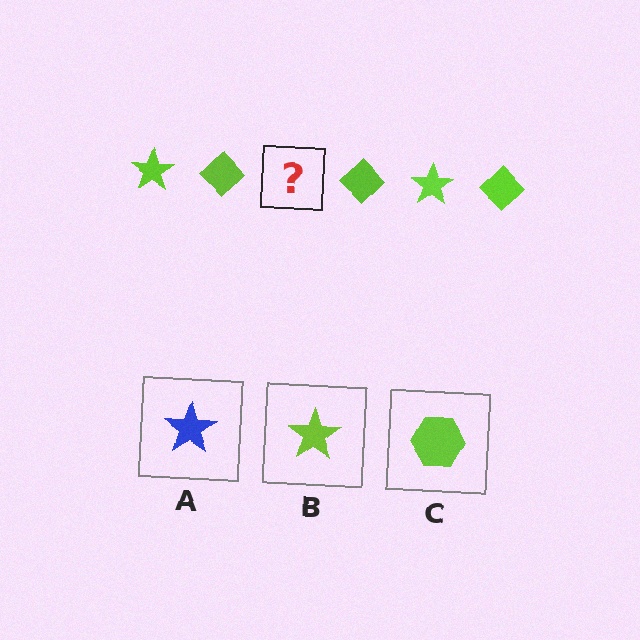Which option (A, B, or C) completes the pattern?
B.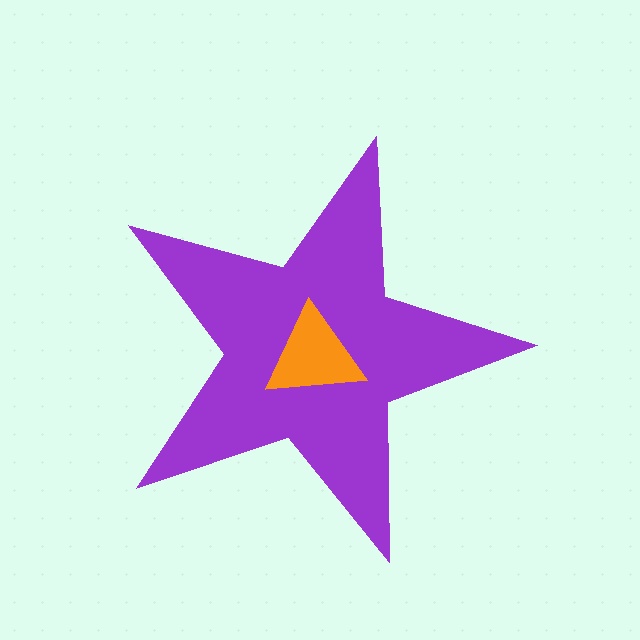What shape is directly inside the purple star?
The orange triangle.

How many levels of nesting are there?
2.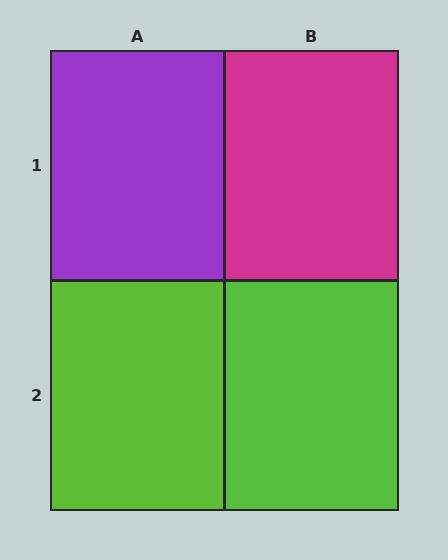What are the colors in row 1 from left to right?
Purple, magenta.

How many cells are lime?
2 cells are lime.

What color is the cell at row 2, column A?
Lime.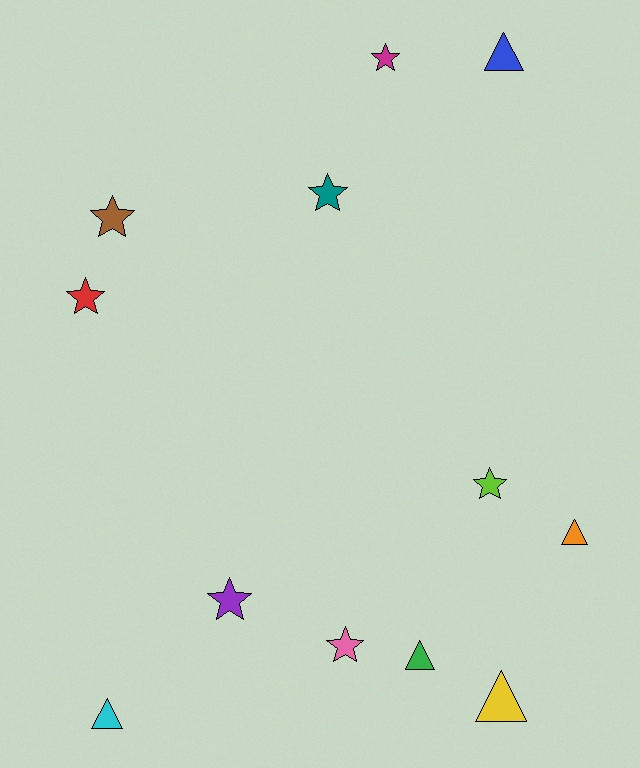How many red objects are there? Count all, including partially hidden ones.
There is 1 red object.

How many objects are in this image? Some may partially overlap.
There are 12 objects.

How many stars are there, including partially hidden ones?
There are 7 stars.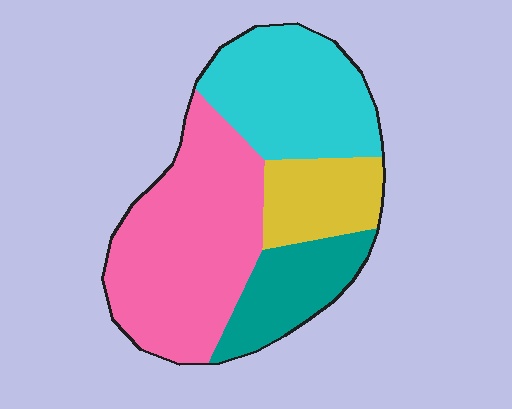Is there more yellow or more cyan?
Cyan.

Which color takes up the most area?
Pink, at roughly 40%.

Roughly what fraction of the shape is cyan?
Cyan takes up about one quarter (1/4) of the shape.